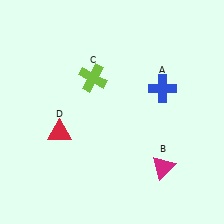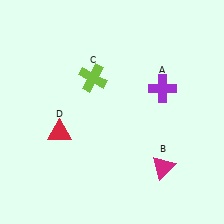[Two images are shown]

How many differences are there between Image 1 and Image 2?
There is 1 difference between the two images.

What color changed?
The cross (A) changed from blue in Image 1 to purple in Image 2.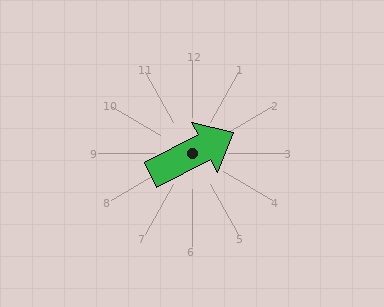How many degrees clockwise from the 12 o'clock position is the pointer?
Approximately 63 degrees.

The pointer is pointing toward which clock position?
Roughly 2 o'clock.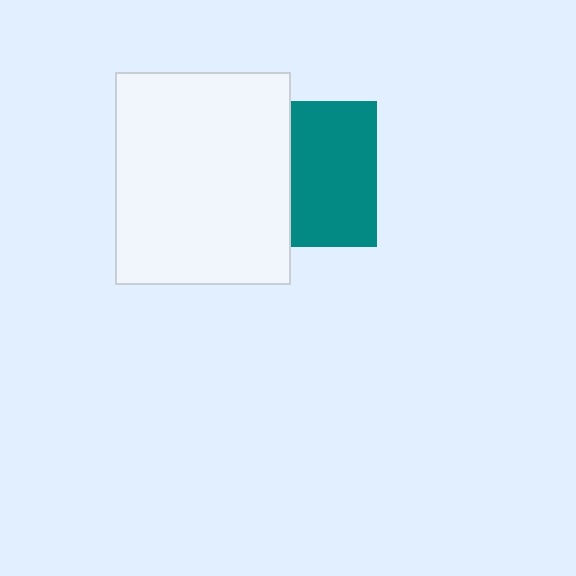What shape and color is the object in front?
The object in front is a white rectangle.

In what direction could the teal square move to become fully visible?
The teal square could move right. That would shift it out from behind the white rectangle entirely.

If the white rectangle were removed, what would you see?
You would see the complete teal square.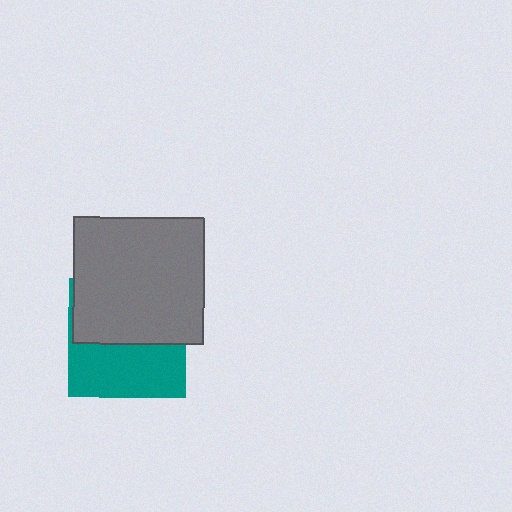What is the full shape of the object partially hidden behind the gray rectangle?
The partially hidden object is a teal square.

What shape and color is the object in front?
The object in front is a gray rectangle.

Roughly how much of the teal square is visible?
About half of it is visible (roughly 47%).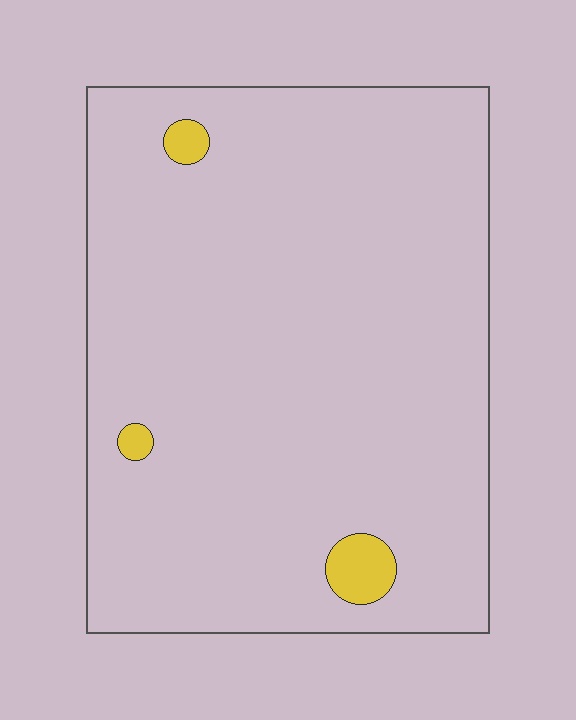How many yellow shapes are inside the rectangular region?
3.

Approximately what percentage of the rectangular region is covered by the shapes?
Approximately 5%.